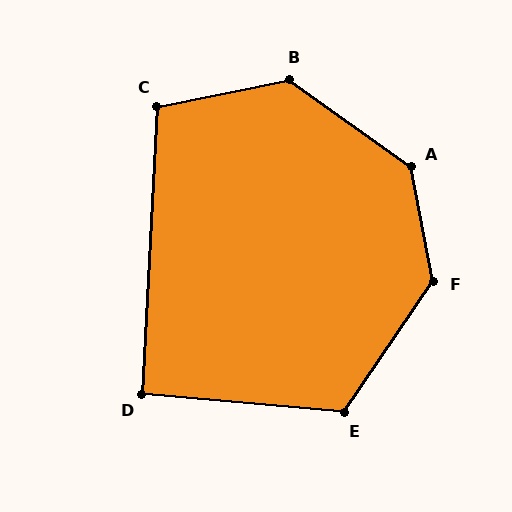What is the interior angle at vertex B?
Approximately 133 degrees (obtuse).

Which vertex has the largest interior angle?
A, at approximately 136 degrees.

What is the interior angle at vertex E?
Approximately 119 degrees (obtuse).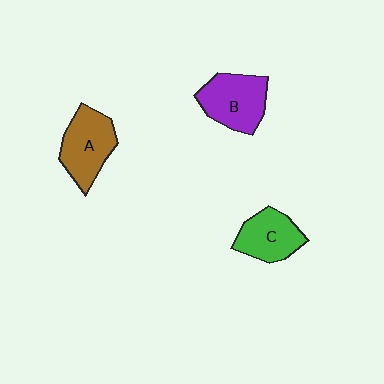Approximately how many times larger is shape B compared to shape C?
Approximately 1.2 times.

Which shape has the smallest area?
Shape C (green).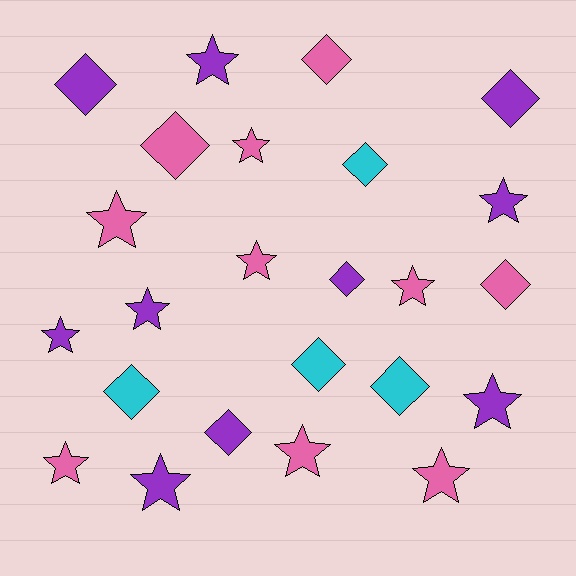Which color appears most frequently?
Purple, with 10 objects.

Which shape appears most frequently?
Star, with 13 objects.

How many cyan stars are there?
There are no cyan stars.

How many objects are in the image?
There are 24 objects.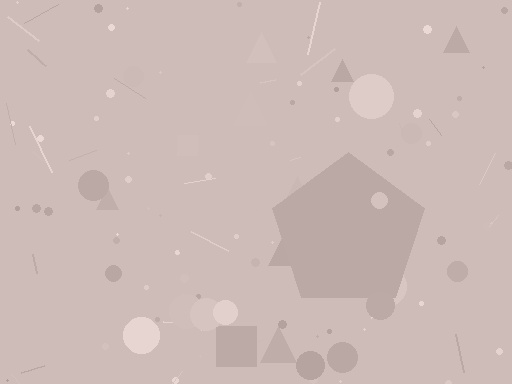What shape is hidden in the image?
A pentagon is hidden in the image.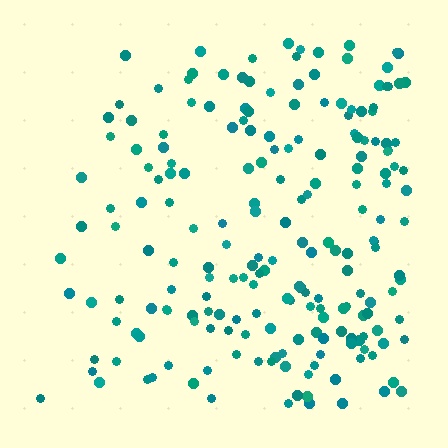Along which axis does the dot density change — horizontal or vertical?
Horizontal.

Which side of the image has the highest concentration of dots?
The right.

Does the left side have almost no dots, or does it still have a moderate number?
Still a moderate number, just noticeably fewer than the right.